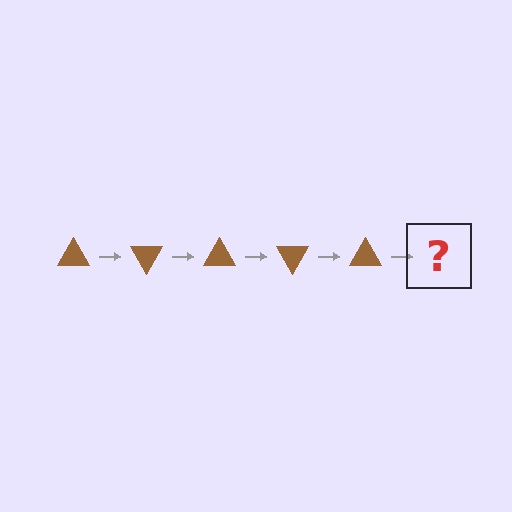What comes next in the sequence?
The next element should be a brown triangle rotated 300 degrees.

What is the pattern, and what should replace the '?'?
The pattern is that the triangle rotates 60 degrees each step. The '?' should be a brown triangle rotated 300 degrees.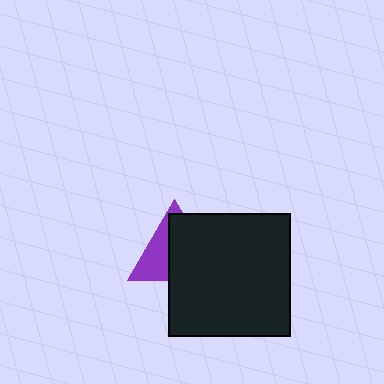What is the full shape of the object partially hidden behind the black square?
The partially hidden object is a purple triangle.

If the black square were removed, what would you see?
You would see the complete purple triangle.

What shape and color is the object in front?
The object in front is a black square.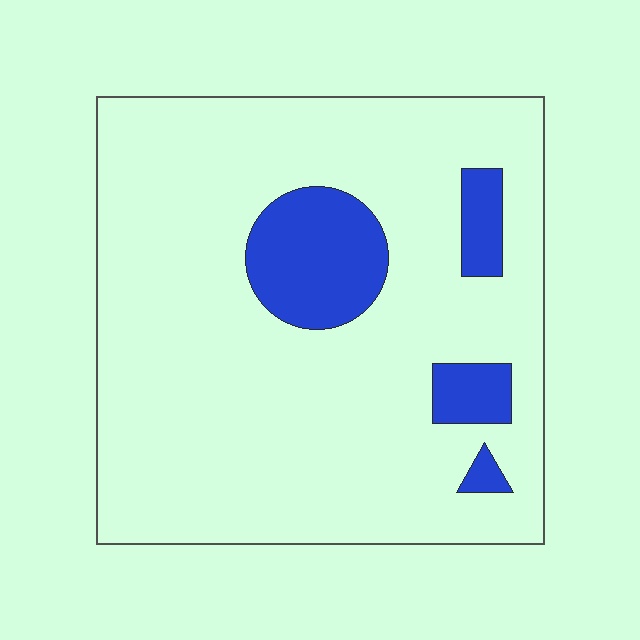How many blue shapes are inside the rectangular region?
4.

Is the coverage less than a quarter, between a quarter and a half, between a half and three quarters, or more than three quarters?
Less than a quarter.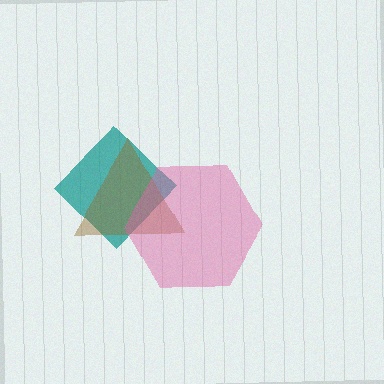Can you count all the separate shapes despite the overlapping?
Yes, there are 3 separate shapes.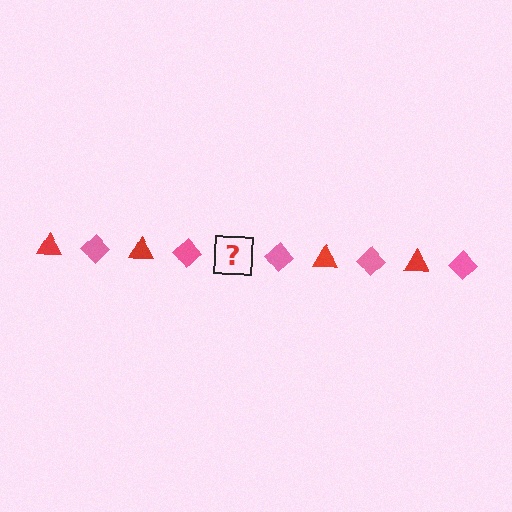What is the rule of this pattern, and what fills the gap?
The rule is that the pattern alternates between red triangle and pink diamond. The gap should be filled with a red triangle.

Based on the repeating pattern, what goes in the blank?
The blank should be a red triangle.